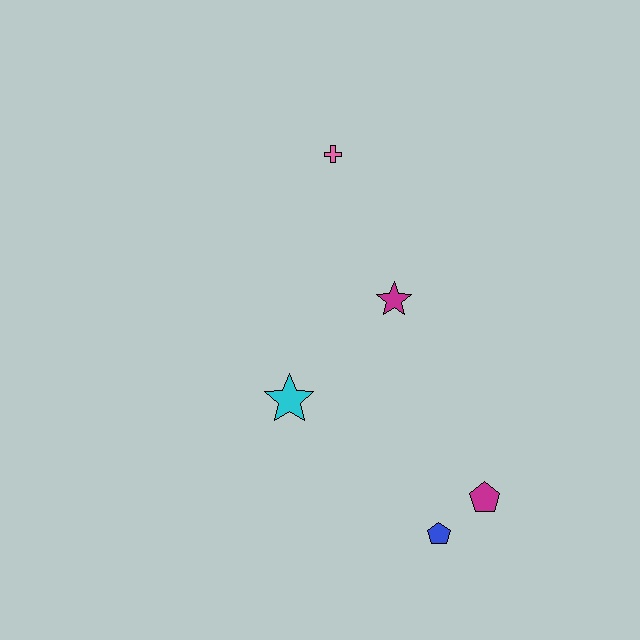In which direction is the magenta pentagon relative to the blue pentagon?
The magenta pentagon is to the right of the blue pentagon.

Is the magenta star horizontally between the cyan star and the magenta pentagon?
Yes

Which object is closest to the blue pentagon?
The magenta pentagon is closest to the blue pentagon.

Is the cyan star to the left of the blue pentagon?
Yes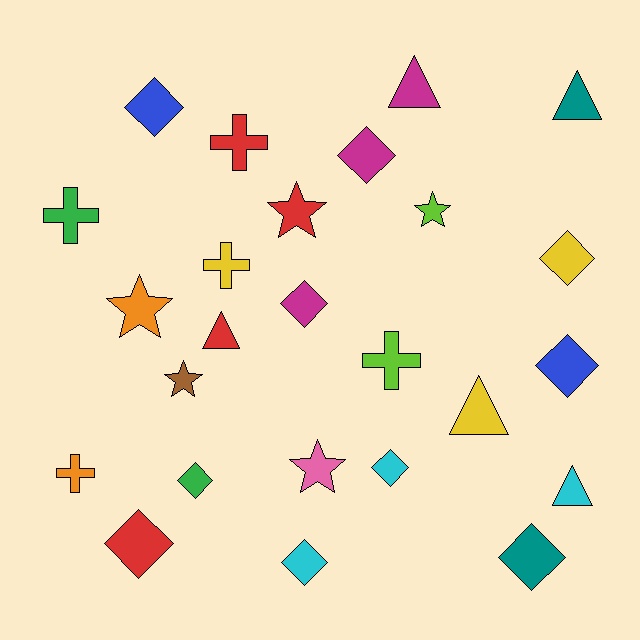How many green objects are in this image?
There are 2 green objects.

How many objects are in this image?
There are 25 objects.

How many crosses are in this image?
There are 5 crosses.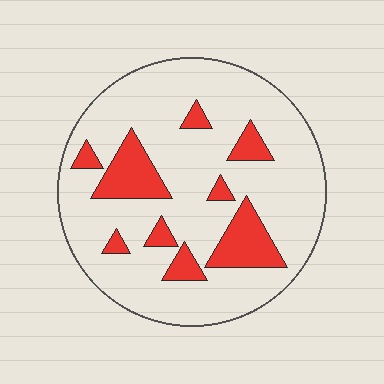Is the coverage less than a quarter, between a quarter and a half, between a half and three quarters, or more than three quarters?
Less than a quarter.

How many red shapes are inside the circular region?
9.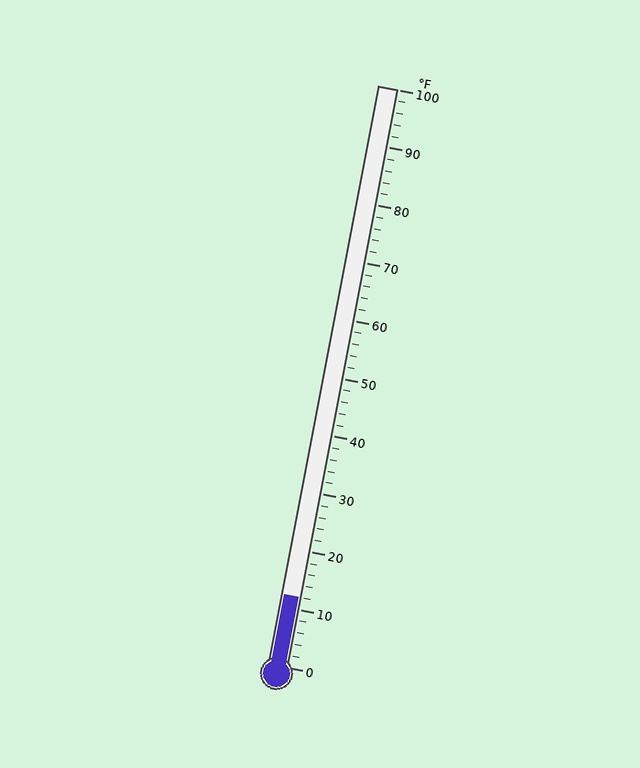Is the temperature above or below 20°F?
The temperature is below 20°F.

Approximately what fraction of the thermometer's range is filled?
The thermometer is filled to approximately 10% of its range.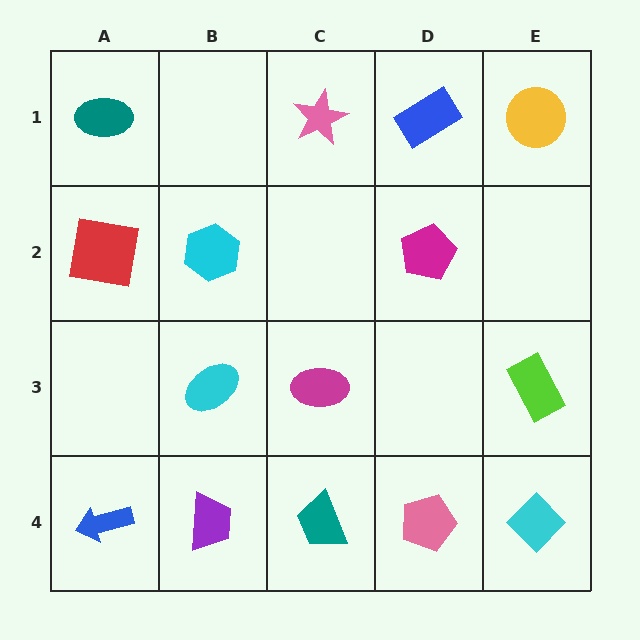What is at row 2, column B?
A cyan hexagon.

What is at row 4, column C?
A teal trapezoid.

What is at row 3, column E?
A lime rectangle.